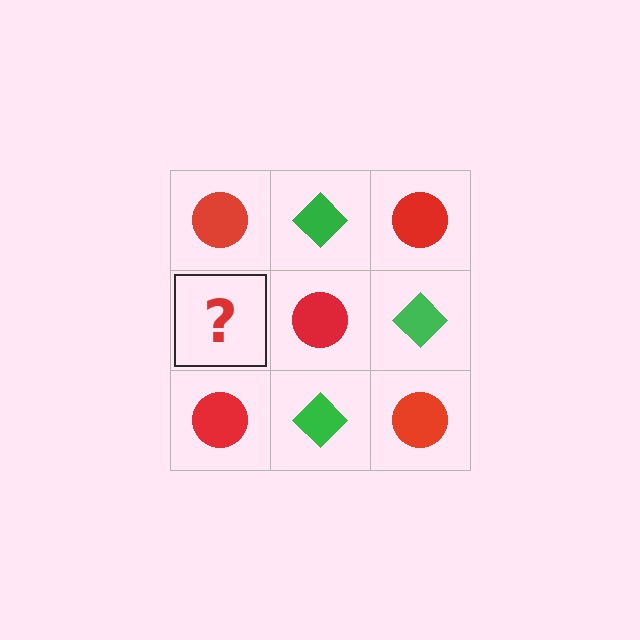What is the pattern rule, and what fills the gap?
The rule is that it alternates red circle and green diamond in a checkerboard pattern. The gap should be filled with a green diamond.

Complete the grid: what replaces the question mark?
The question mark should be replaced with a green diamond.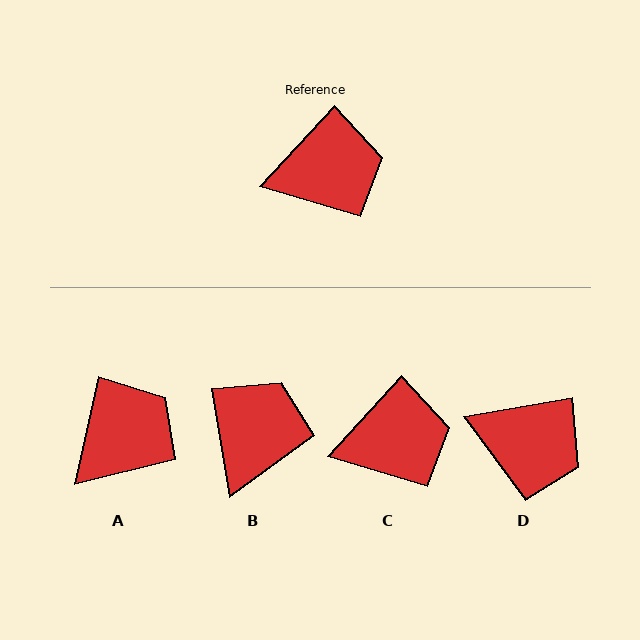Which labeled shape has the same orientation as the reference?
C.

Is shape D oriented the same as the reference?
No, it is off by about 38 degrees.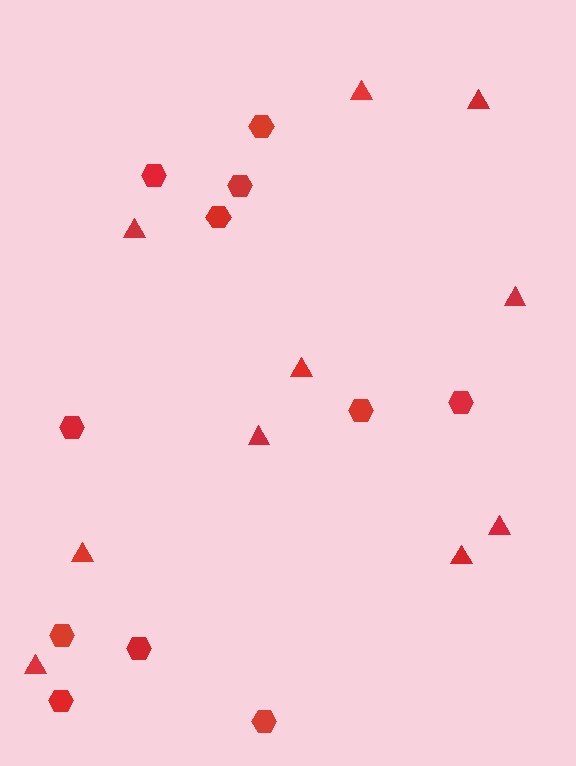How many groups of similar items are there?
There are 2 groups: one group of triangles (10) and one group of hexagons (11).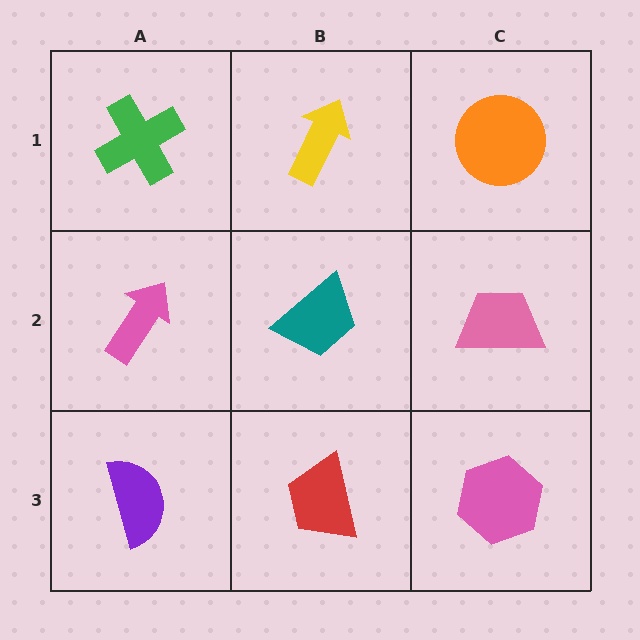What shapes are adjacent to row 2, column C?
An orange circle (row 1, column C), a pink hexagon (row 3, column C), a teal trapezoid (row 2, column B).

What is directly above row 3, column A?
A pink arrow.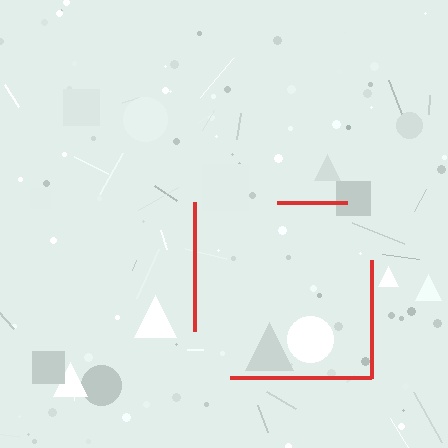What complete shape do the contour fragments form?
The contour fragments form a square.